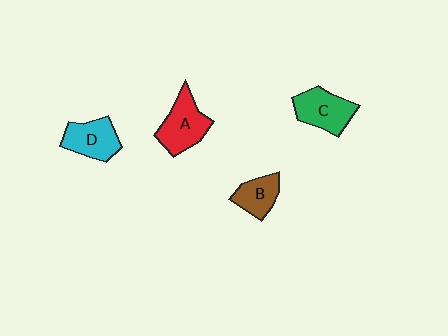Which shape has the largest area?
Shape A (red).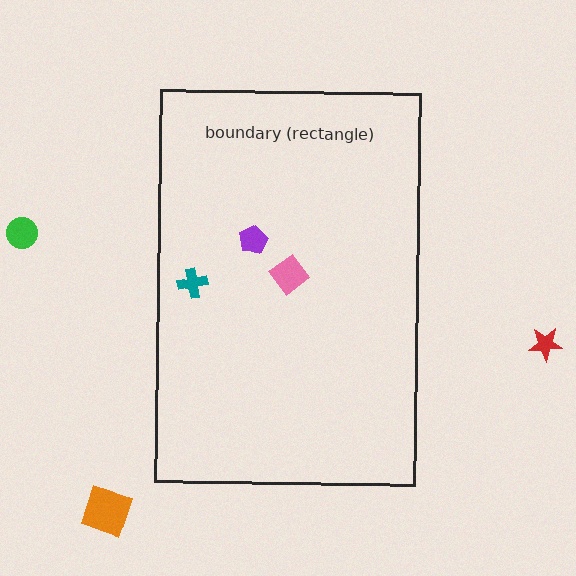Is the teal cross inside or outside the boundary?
Inside.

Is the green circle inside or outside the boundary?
Outside.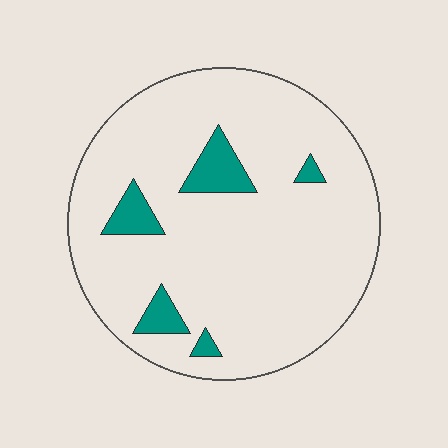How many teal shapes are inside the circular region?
5.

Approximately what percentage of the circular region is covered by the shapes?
Approximately 10%.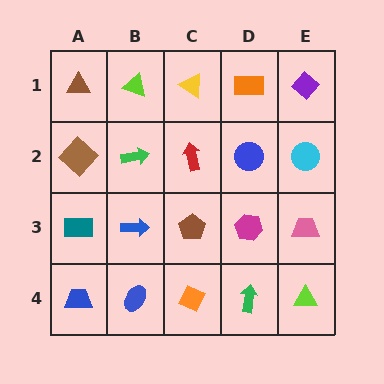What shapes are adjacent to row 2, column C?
A yellow triangle (row 1, column C), a brown pentagon (row 3, column C), a green arrow (row 2, column B), a blue circle (row 2, column D).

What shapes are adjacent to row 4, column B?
A blue arrow (row 3, column B), a blue trapezoid (row 4, column A), an orange diamond (row 4, column C).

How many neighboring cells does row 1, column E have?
2.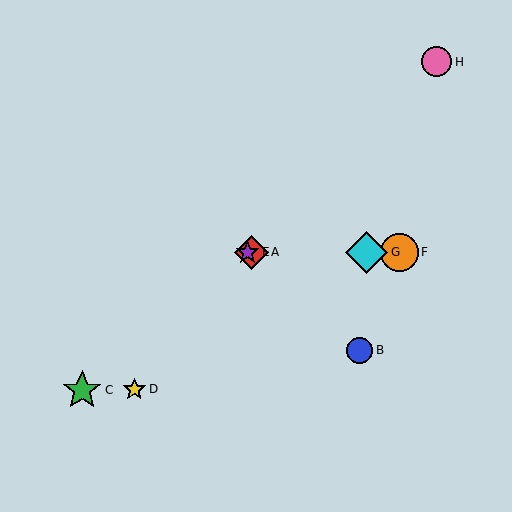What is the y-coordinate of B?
Object B is at y≈350.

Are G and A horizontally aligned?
Yes, both are at y≈252.